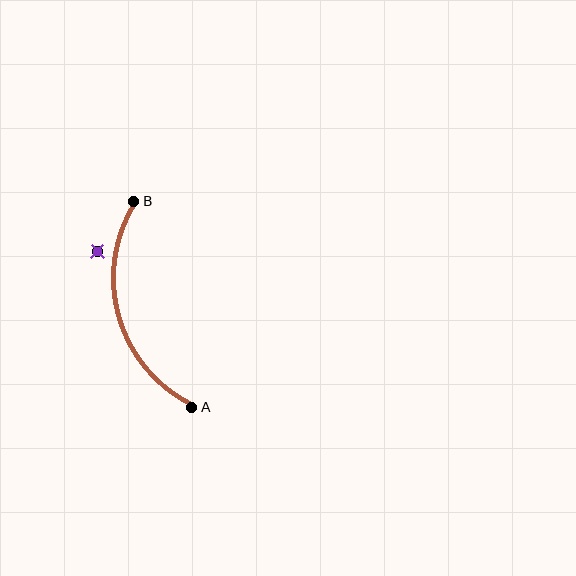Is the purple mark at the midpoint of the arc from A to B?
No — the purple mark does not lie on the arc at all. It sits slightly outside the curve.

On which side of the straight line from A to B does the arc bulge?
The arc bulges to the left of the straight line connecting A and B.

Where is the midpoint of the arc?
The arc midpoint is the point on the curve farthest from the straight line joining A and B. It sits to the left of that line.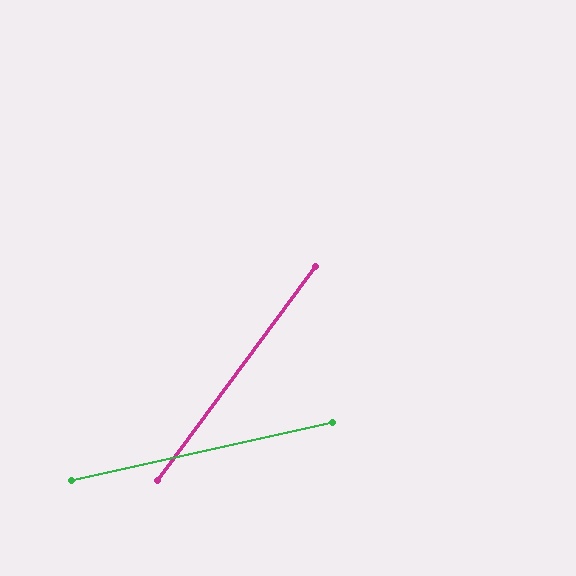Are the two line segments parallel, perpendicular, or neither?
Neither parallel nor perpendicular — they differ by about 41°.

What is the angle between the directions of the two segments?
Approximately 41 degrees.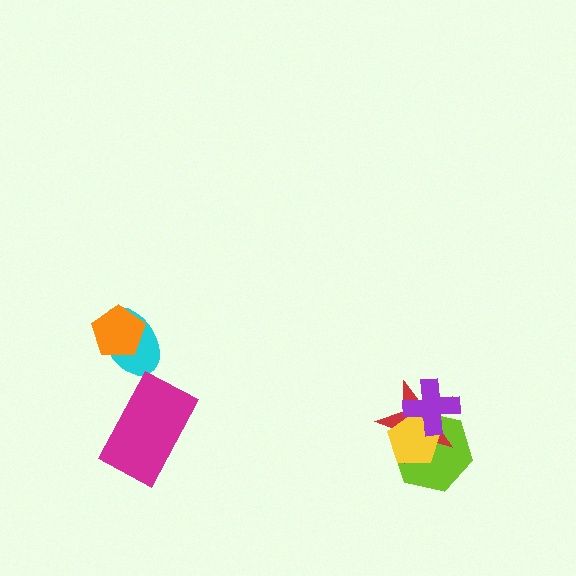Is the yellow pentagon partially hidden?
Yes, it is partially covered by another shape.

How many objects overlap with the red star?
3 objects overlap with the red star.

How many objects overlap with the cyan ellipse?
1 object overlaps with the cyan ellipse.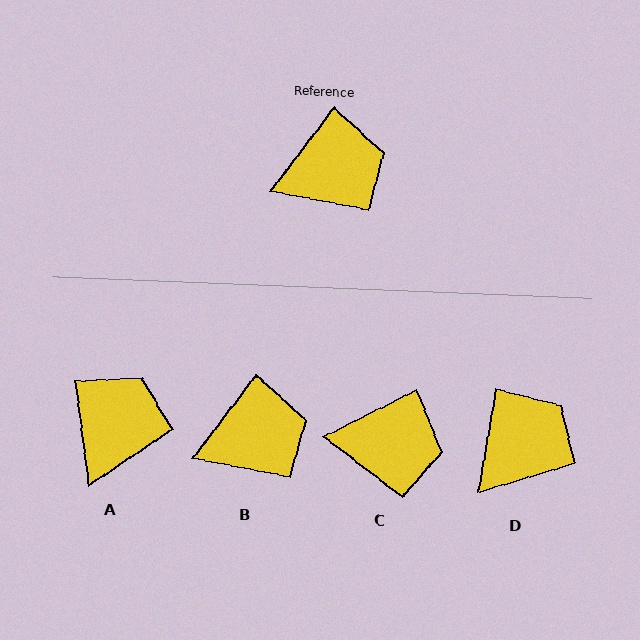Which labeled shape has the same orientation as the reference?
B.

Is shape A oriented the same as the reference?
No, it is off by about 45 degrees.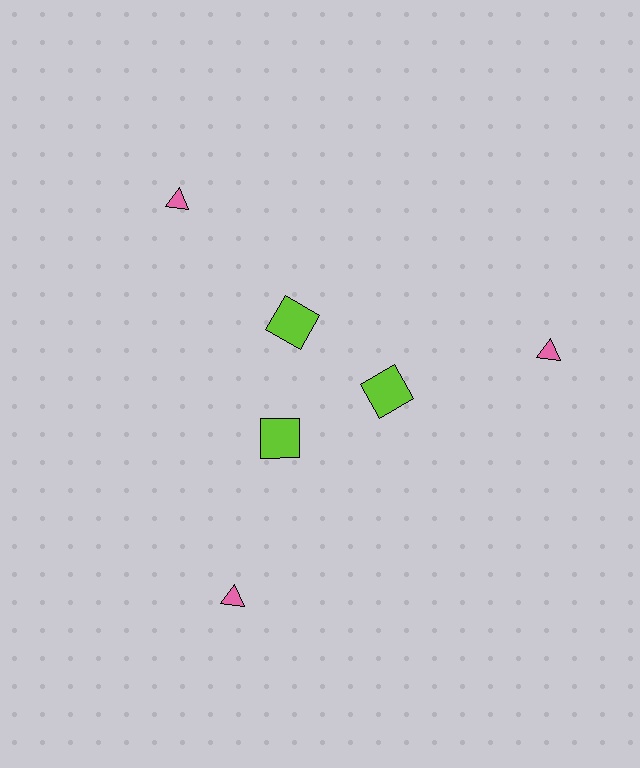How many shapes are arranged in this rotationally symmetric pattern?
There are 6 shapes, arranged in 3 groups of 2.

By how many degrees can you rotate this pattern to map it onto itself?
The pattern maps onto itself every 120 degrees of rotation.